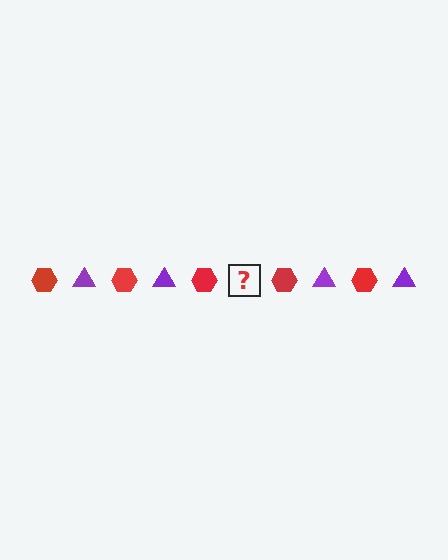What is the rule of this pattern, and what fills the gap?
The rule is that the pattern alternates between red hexagon and purple triangle. The gap should be filled with a purple triangle.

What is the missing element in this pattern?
The missing element is a purple triangle.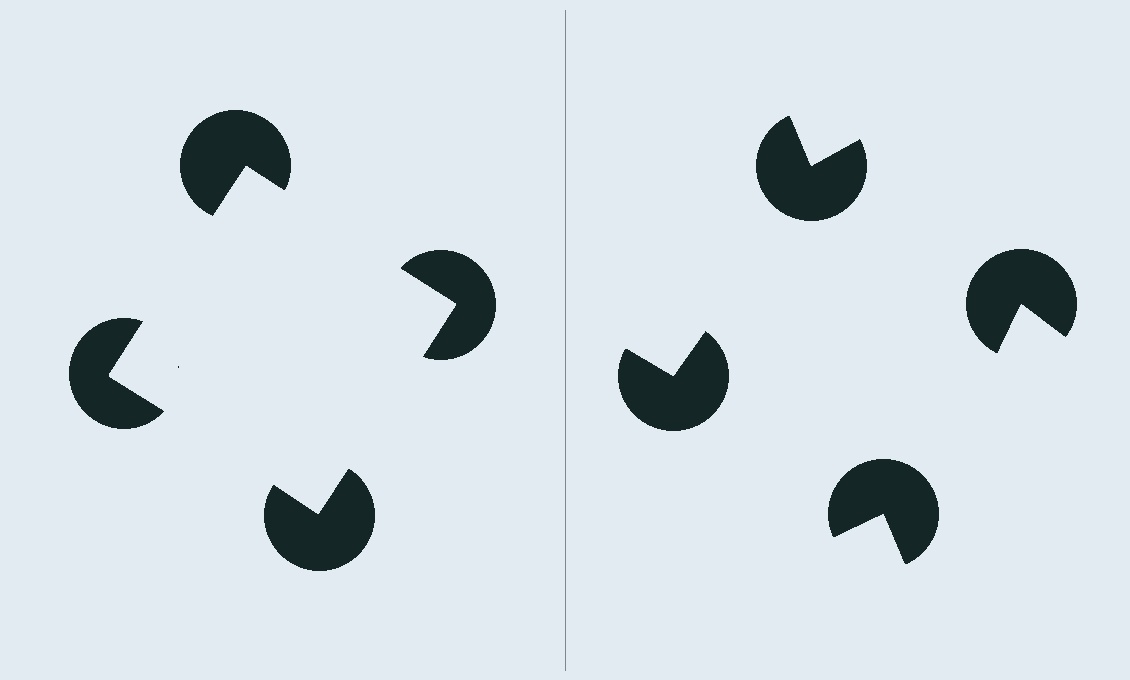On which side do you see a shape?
An illusory square appears on the left side. On the right side the wedge cuts are rotated, so no coherent shape forms.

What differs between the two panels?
The pac-man discs are positioned identically on both sides; only the wedge orientations differ. On the left they align to a square; on the right they are misaligned.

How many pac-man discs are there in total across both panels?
8 — 4 on each side.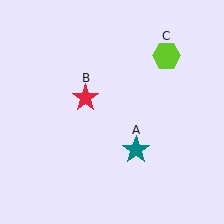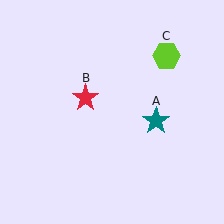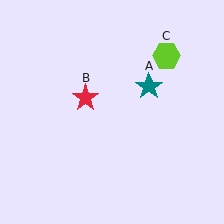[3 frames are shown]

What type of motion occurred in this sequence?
The teal star (object A) rotated counterclockwise around the center of the scene.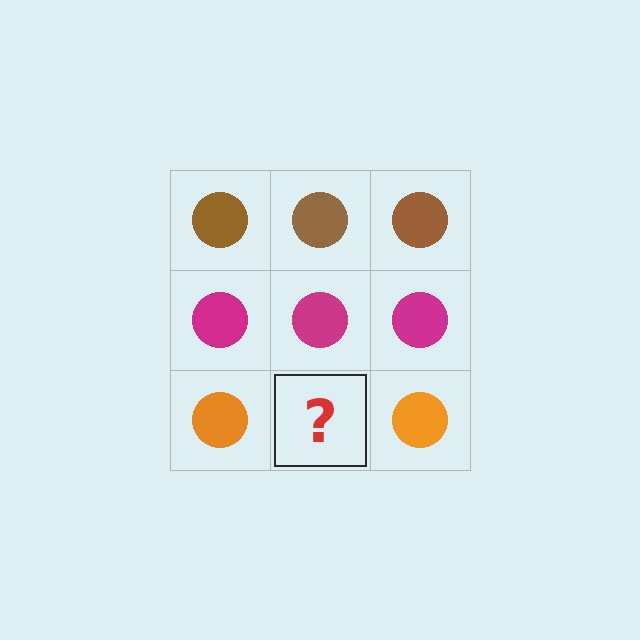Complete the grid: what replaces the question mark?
The question mark should be replaced with an orange circle.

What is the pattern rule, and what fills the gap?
The rule is that each row has a consistent color. The gap should be filled with an orange circle.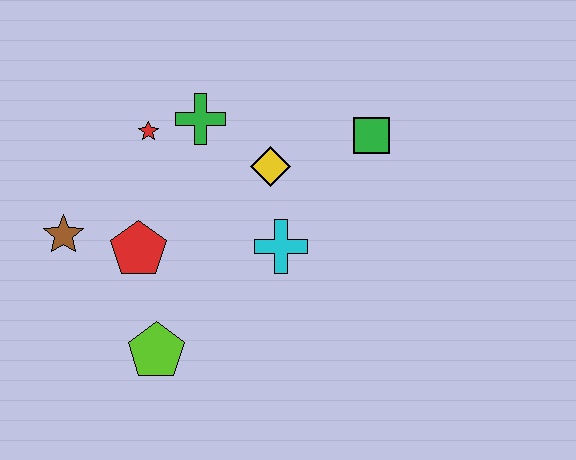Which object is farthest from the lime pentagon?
The green square is farthest from the lime pentagon.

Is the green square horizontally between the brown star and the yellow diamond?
No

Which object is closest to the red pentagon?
The brown star is closest to the red pentagon.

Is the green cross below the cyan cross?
No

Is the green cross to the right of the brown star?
Yes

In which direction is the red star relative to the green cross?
The red star is to the left of the green cross.